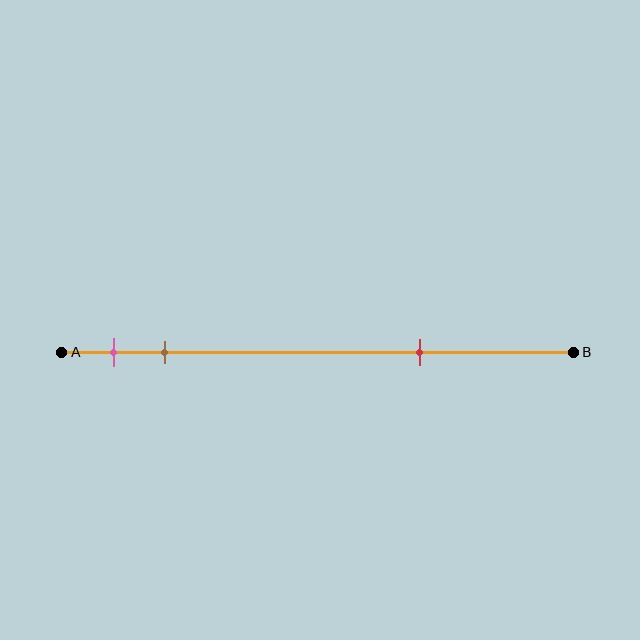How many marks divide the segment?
There are 3 marks dividing the segment.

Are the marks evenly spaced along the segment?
No, the marks are not evenly spaced.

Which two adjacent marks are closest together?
The pink and brown marks are the closest adjacent pair.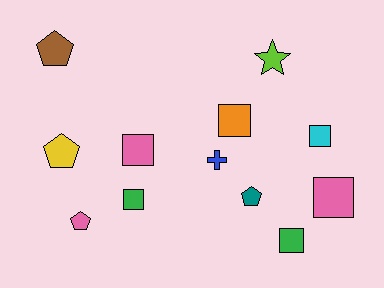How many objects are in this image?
There are 12 objects.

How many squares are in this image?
There are 6 squares.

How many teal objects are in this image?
There is 1 teal object.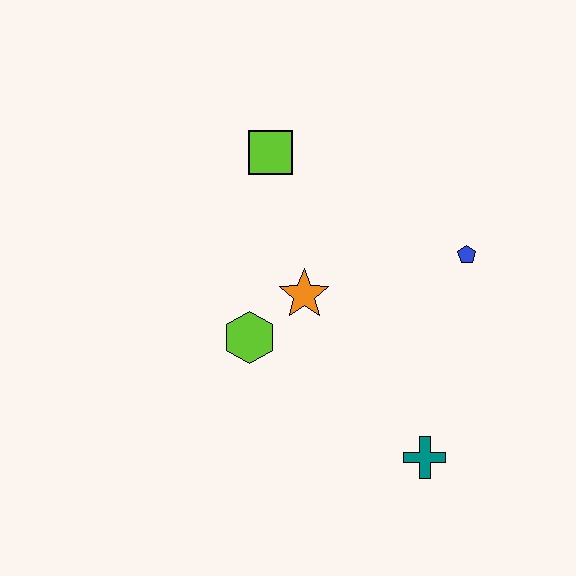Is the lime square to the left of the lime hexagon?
No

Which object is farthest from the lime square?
The teal cross is farthest from the lime square.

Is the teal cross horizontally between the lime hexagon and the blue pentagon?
Yes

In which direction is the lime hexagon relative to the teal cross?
The lime hexagon is to the left of the teal cross.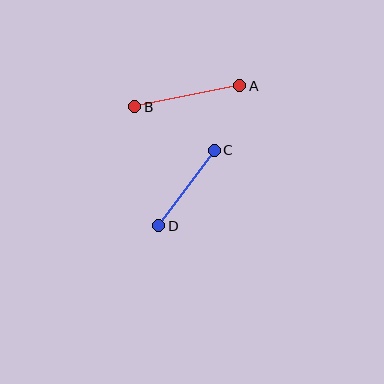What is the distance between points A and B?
The distance is approximately 107 pixels.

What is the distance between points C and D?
The distance is approximately 94 pixels.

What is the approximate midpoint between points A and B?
The midpoint is at approximately (187, 96) pixels.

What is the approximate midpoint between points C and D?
The midpoint is at approximately (187, 188) pixels.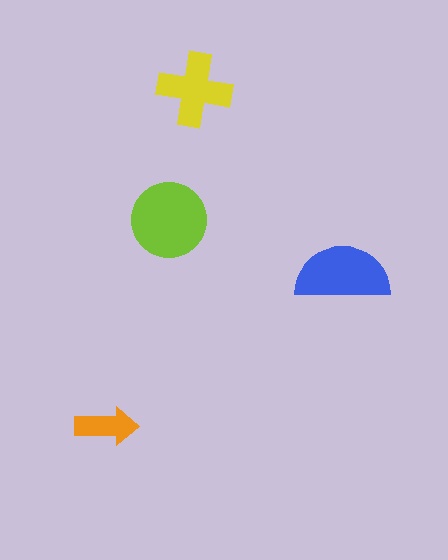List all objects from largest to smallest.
The lime circle, the blue semicircle, the yellow cross, the orange arrow.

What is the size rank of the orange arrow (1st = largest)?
4th.